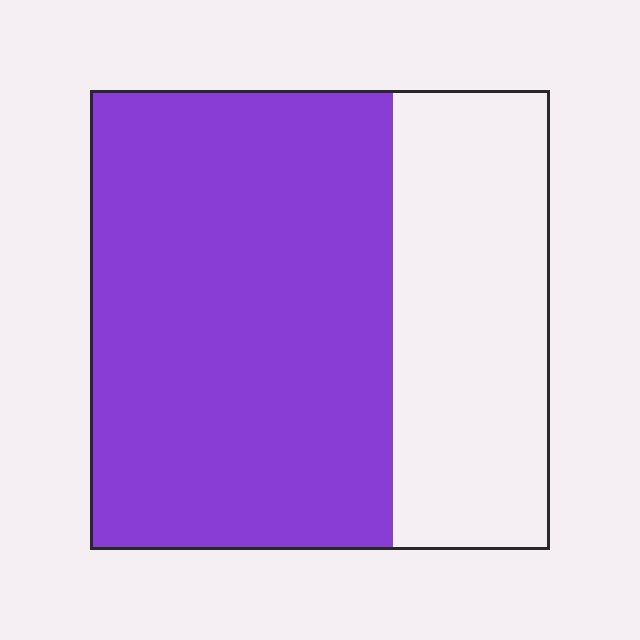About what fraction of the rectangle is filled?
About two thirds (2/3).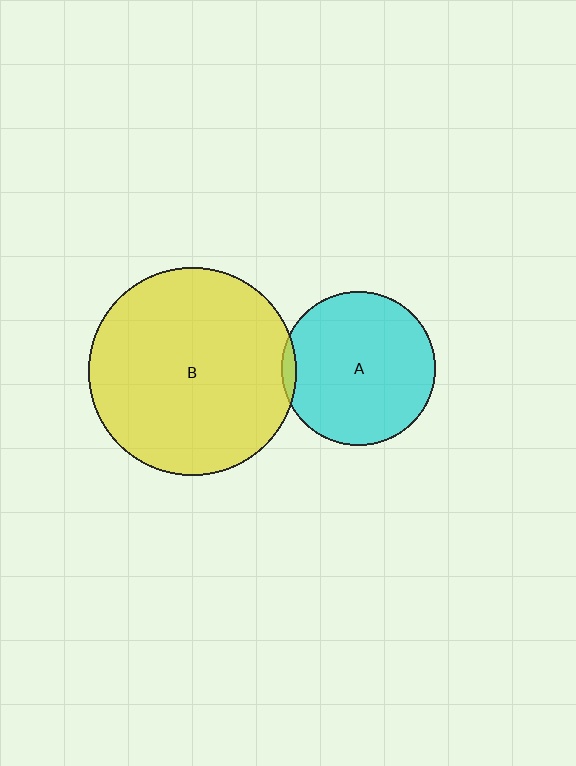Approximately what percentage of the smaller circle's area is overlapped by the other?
Approximately 5%.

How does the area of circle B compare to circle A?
Approximately 1.8 times.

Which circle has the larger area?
Circle B (yellow).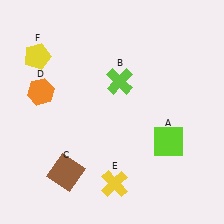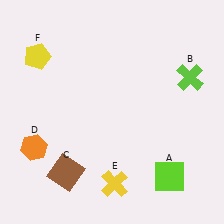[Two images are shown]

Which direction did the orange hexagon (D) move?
The orange hexagon (D) moved down.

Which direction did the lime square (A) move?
The lime square (A) moved down.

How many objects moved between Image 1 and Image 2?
3 objects moved between the two images.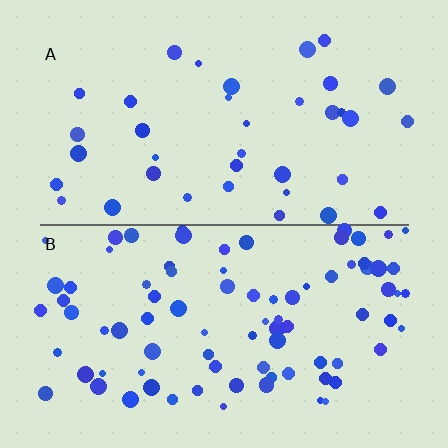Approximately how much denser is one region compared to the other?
Approximately 2.4× — region B over region A.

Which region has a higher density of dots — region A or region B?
B (the bottom).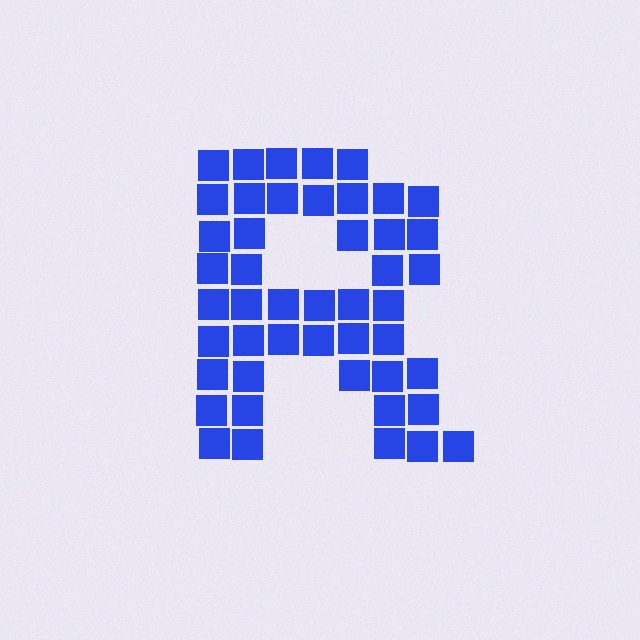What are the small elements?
The small elements are squares.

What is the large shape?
The large shape is the letter R.